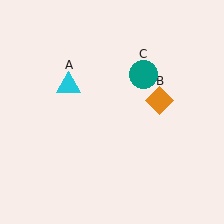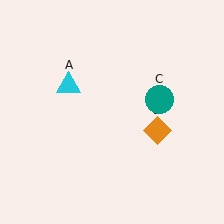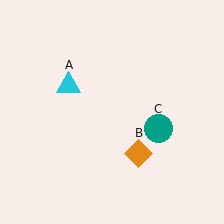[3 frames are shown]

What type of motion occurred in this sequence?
The orange diamond (object B), teal circle (object C) rotated clockwise around the center of the scene.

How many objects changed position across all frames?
2 objects changed position: orange diamond (object B), teal circle (object C).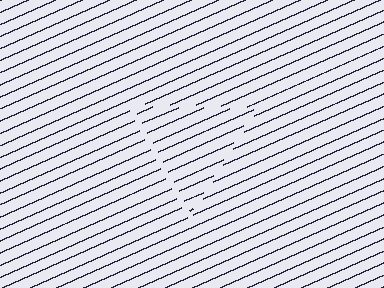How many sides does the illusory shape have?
3 sides — the line-ends trace a triangle.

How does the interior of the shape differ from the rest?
The interior of the shape contains the same grating, shifted by half a period — the contour is defined by the phase discontinuity where line-ends from the inner and outer gratings abut.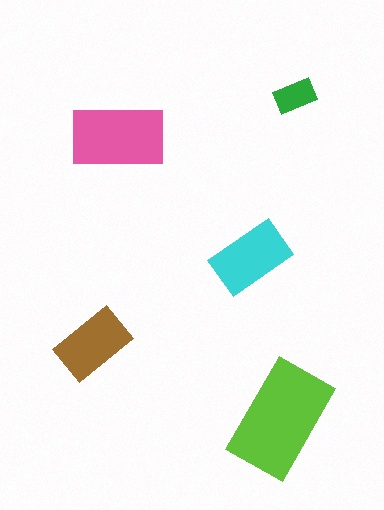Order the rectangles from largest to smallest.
the lime one, the pink one, the cyan one, the brown one, the green one.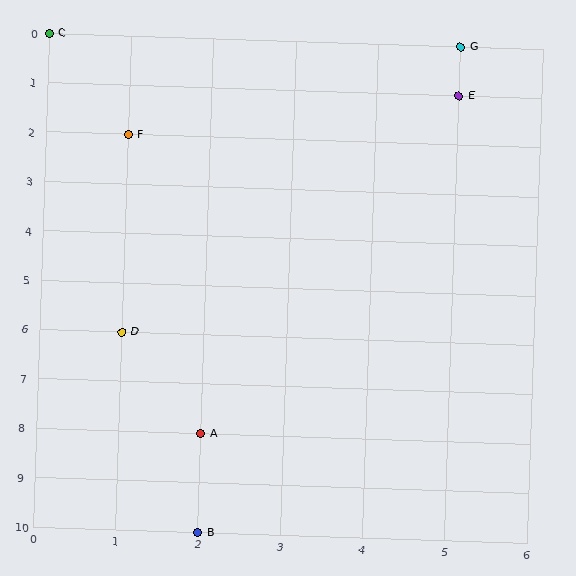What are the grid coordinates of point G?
Point G is at grid coordinates (5, 0).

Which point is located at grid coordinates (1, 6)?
Point D is at (1, 6).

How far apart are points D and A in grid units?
Points D and A are 1 column and 2 rows apart (about 2.2 grid units diagonally).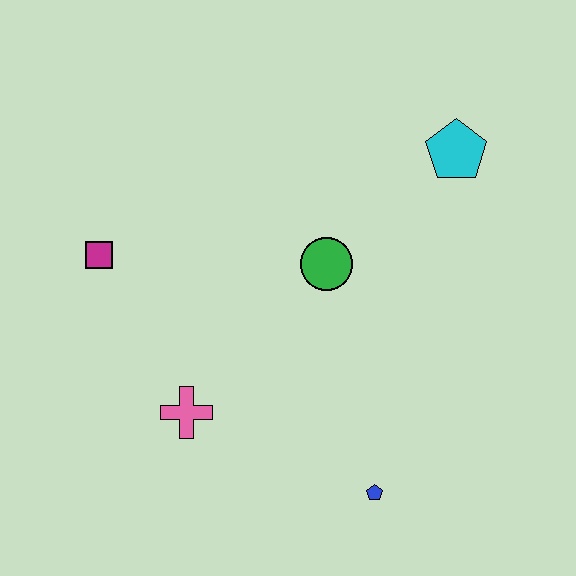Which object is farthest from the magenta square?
The cyan pentagon is farthest from the magenta square.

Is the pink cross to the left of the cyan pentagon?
Yes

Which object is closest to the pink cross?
The magenta square is closest to the pink cross.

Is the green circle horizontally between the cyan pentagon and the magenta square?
Yes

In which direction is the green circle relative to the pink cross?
The green circle is above the pink cross.